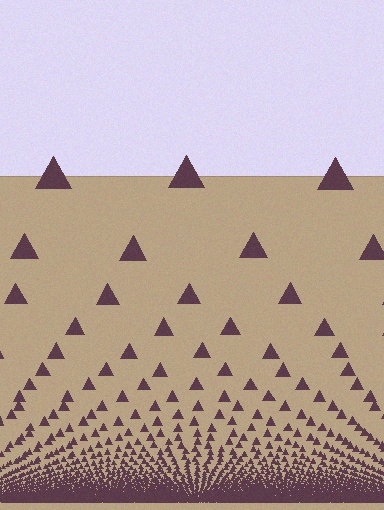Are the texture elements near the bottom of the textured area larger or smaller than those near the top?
Smaller. The gradient is inverted — elements near the bottom are smaller and denser.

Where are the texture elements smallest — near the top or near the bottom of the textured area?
Near the bottom.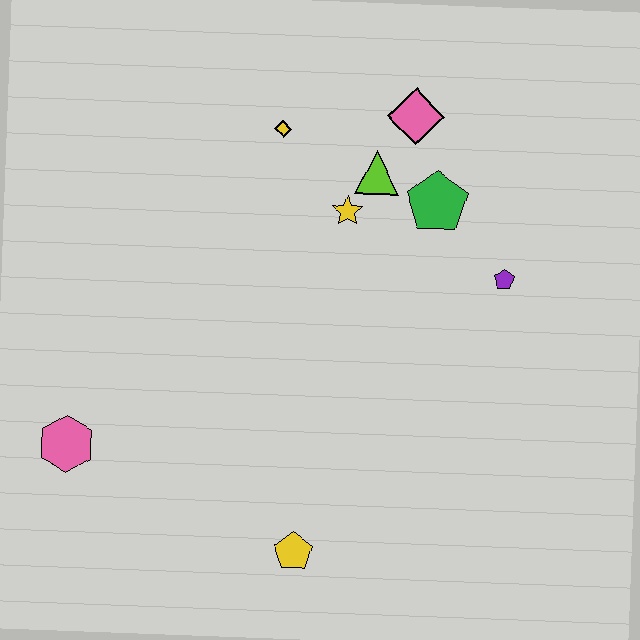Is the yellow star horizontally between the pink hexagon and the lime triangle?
Yes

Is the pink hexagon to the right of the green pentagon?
No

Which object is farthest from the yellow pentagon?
The pink diamond is farthest from the yellow pentagon.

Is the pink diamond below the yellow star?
No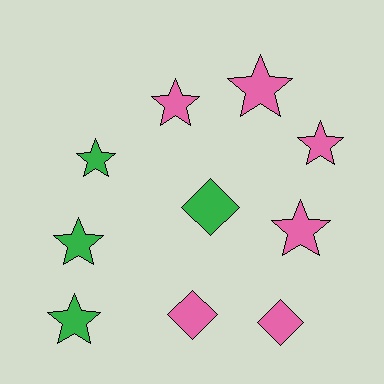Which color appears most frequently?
Pink, with 6 objects.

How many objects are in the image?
There are 10 objects.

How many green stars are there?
There are 3 green stars.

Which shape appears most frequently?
Star, with 7 objects.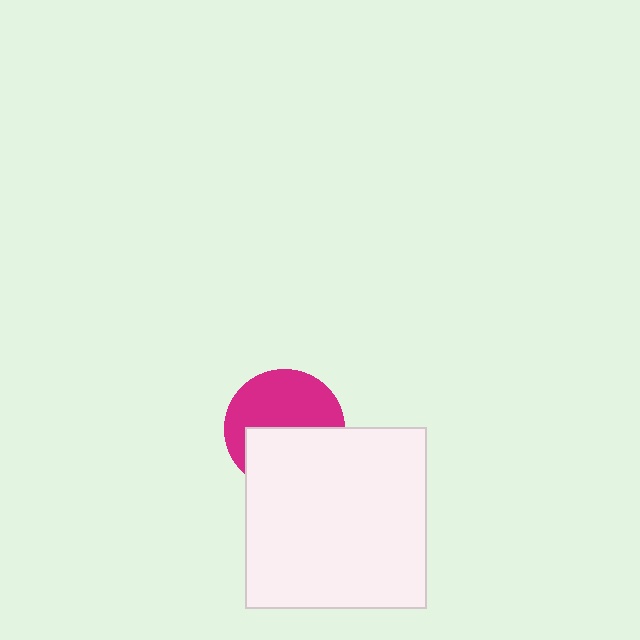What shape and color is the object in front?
The object in front is a white square.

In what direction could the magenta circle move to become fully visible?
The magenta circle could move up. That would shift it out from behind the white square entirely.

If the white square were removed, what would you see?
You would see the complete magenta circle.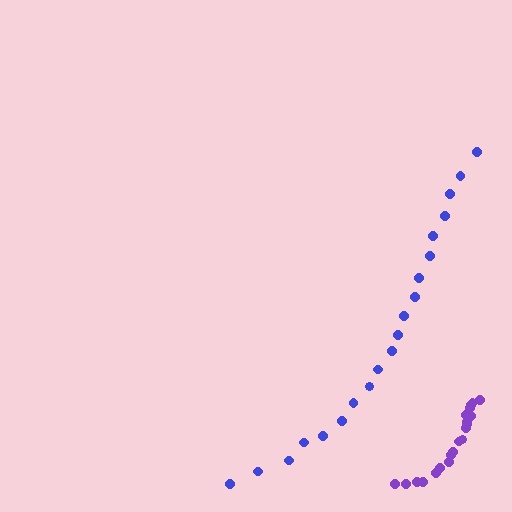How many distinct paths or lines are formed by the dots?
There are 2 distinct paths.